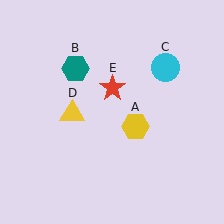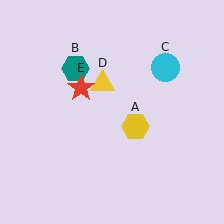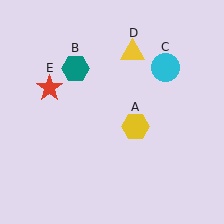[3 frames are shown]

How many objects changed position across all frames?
2 objects changed position: yellow triangle (object D), red star (object E).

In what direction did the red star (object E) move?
The red star (object E) moved left.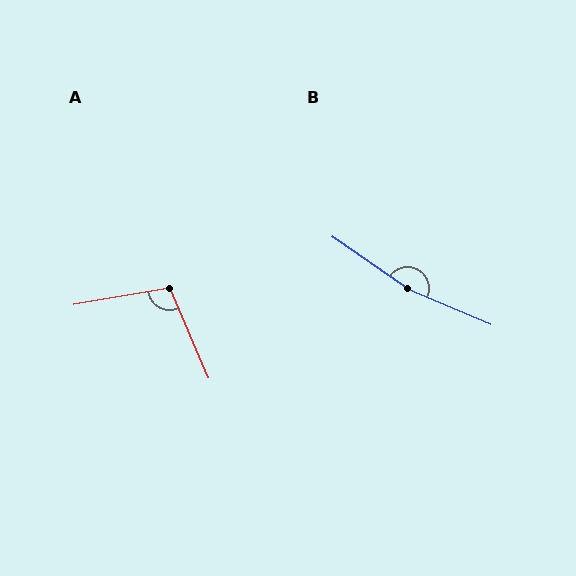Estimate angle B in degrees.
Approximately 168 degrees.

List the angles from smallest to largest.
A (104°), B (168°).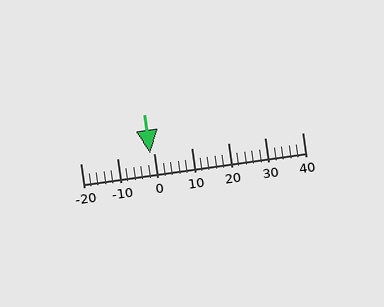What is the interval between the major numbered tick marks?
The major tick marks are spaced 10 units apart.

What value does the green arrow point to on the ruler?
The green arrow points to approximately -1.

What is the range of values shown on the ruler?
The ruler shows values from -20 to 40.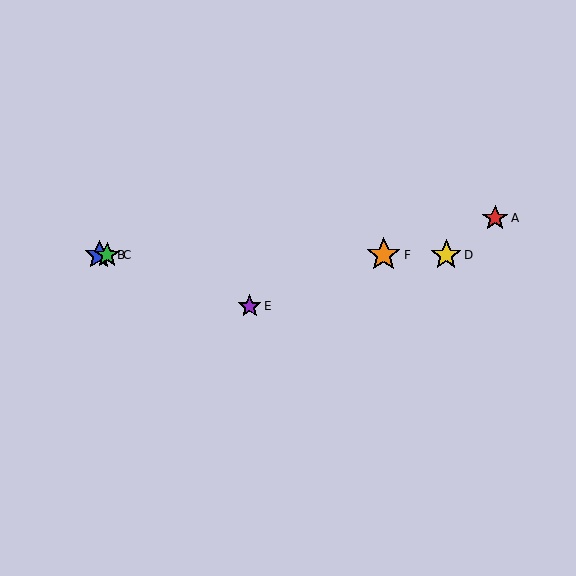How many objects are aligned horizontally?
4 objects (B, C, D, F) are aligned horizontally.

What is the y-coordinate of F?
Object F is at y≈255.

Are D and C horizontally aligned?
Yes, both are at y≈255.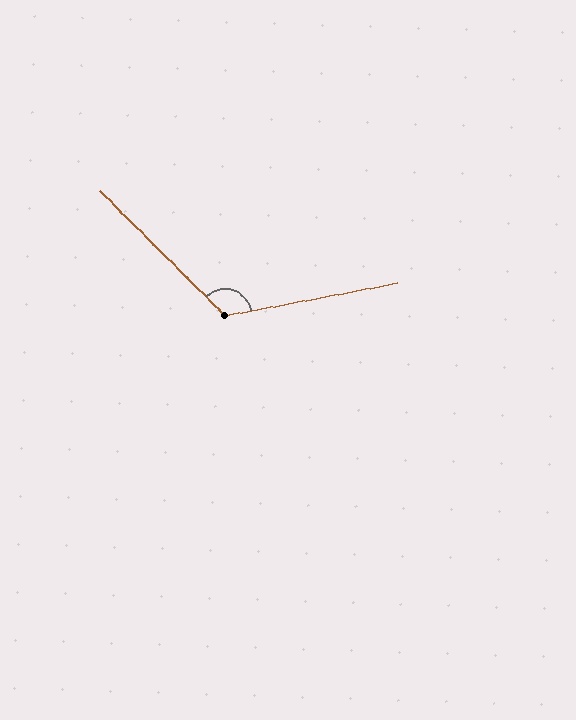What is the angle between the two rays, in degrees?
Approximately 125 degrees.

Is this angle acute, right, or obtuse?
It is obtuse.